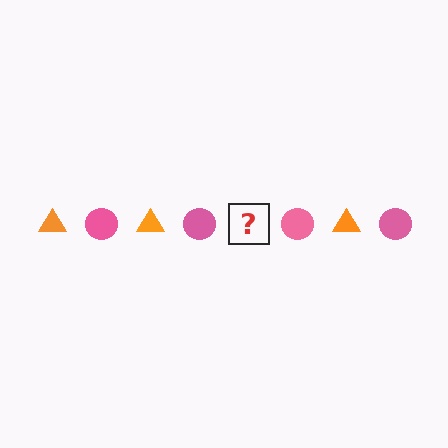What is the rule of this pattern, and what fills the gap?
The rule is that the pattern alternates between orange triangle and pink circle. The gap should be filled with an orange triangle.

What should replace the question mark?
The question mark should be replaced with an orange triangle.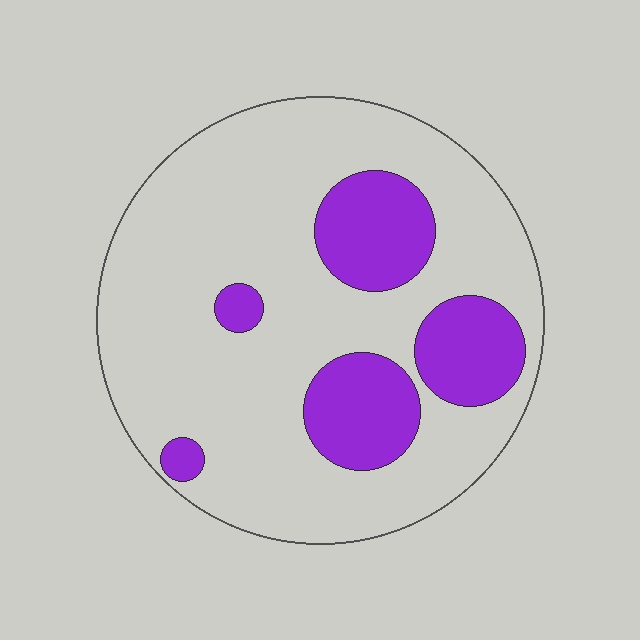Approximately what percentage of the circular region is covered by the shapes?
Approximately 25%.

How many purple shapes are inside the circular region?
5.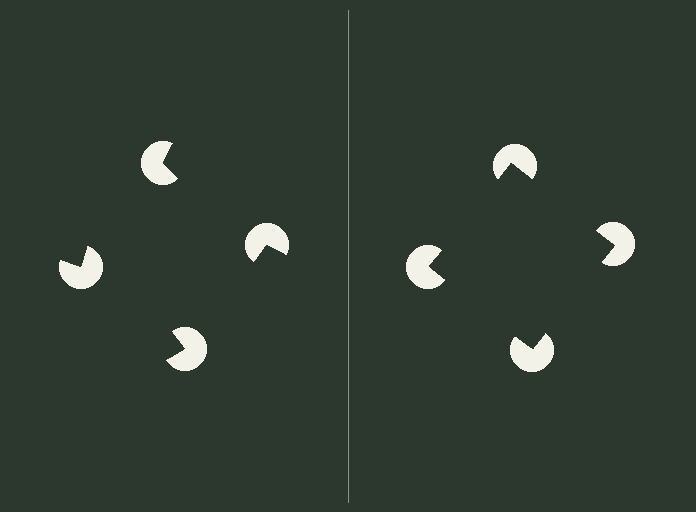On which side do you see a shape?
An illusory square appears on the right side. On the left side the wedge cuts are rotated, so no coherent shape forms.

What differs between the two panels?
The pac-man discs are positioned identically on both sides; only the wedge orientations differ. On the right they align to a square; on the left they are misaligned.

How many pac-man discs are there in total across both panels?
8 — 4 on each side.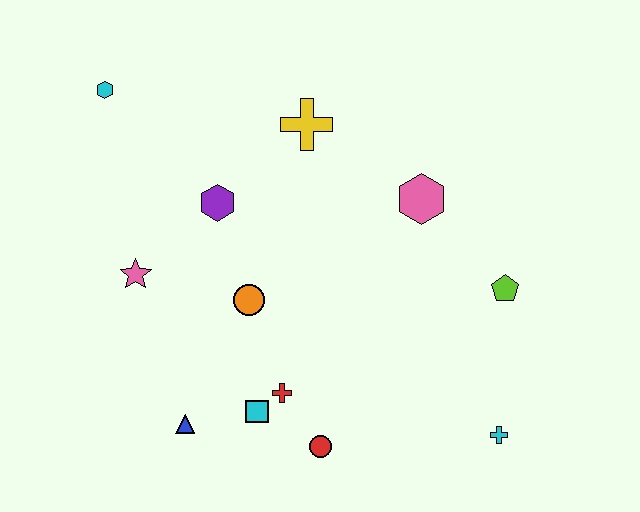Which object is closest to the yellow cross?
The purple hexagon is closest to the yellow cross.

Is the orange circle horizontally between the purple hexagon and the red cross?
Yes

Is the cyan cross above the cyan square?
No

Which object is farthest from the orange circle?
The cyan cross is farthest from the orange circle.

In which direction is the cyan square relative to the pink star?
The cyan square is below the pink star.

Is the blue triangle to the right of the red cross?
No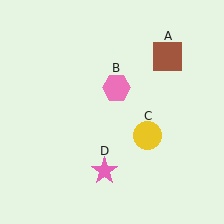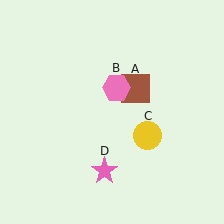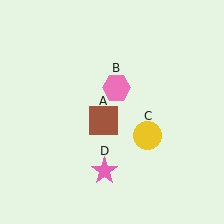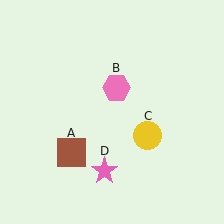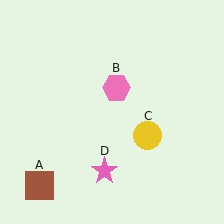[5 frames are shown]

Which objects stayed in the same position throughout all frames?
Pink hexagon (object B) and yellow circle (object C) and pink star (object D) remained stationary.